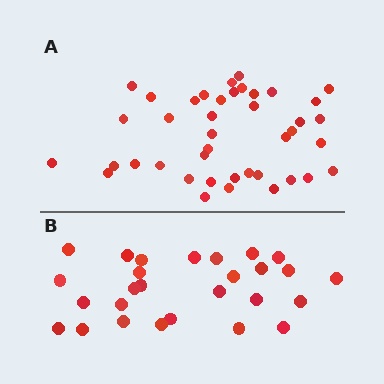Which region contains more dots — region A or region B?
Region A (the top region) has more dots.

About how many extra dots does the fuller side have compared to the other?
Region A has approximately 15 more dots than region B.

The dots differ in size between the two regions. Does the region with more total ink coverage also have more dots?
No. Region B has more total ink coverage because its dots are larger, but region A actually contains more individual dots. Total area can be misleading — the number of items is what matters here.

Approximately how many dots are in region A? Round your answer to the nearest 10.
About 40 dots. (The exact count is 41, which rounds to 40.)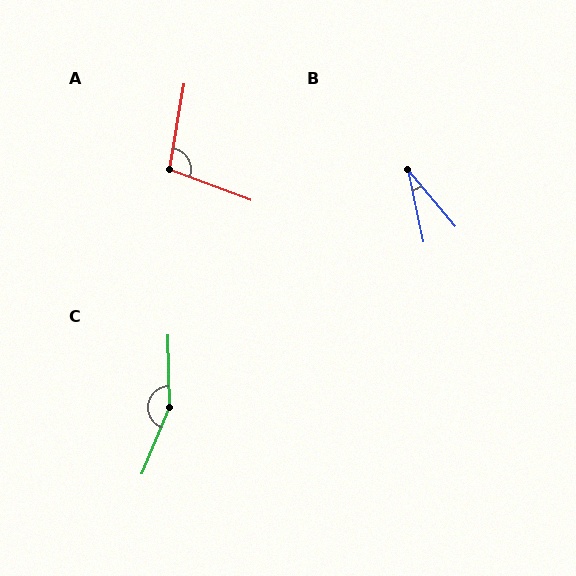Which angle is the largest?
C, at approximately 156 degrees.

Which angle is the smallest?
B, at approximately 28 degrees.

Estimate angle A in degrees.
Approximately 101 degrees.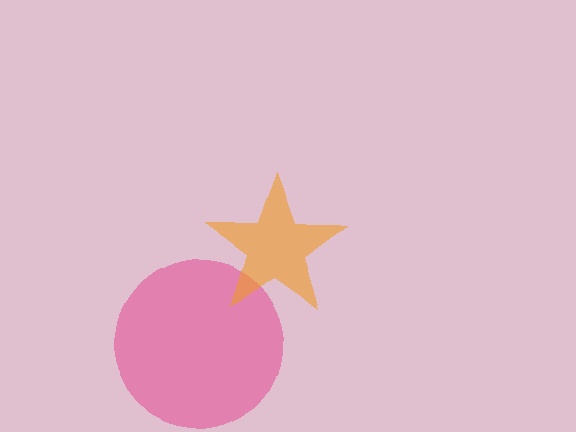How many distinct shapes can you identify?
There are 2 distinct shapes: a pink circle, an orange star.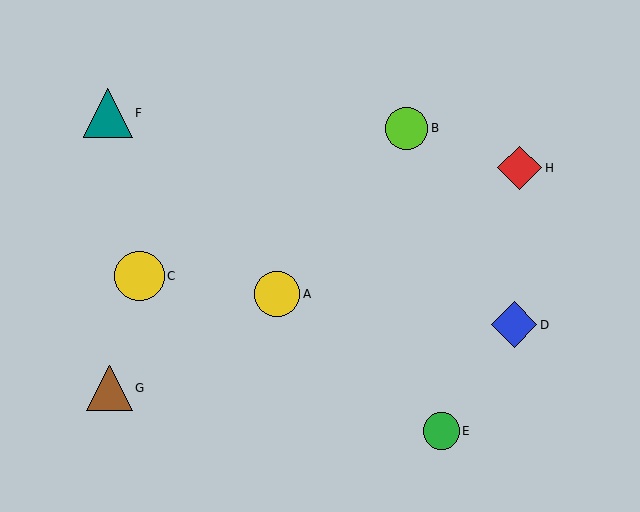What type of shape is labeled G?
Shape G is a brown triangle.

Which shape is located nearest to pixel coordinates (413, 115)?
The lime circle (labeled B) at (407, 128) is nearest to that location.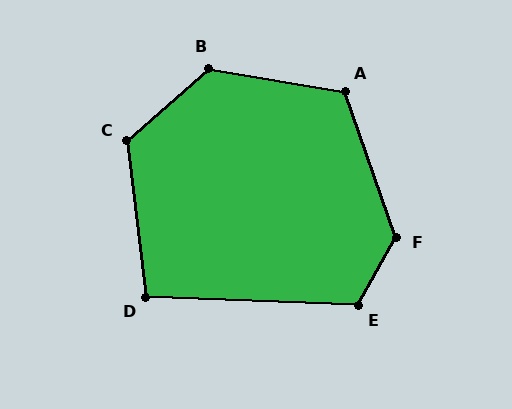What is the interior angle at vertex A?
Approximately 119 degrees (obtuse).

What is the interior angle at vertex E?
Approximately 117 degrees (obtuse).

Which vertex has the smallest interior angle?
D, at approximately 99 degrees.